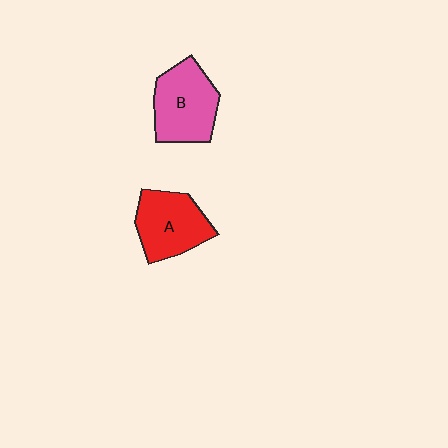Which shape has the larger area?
Shape B (pink).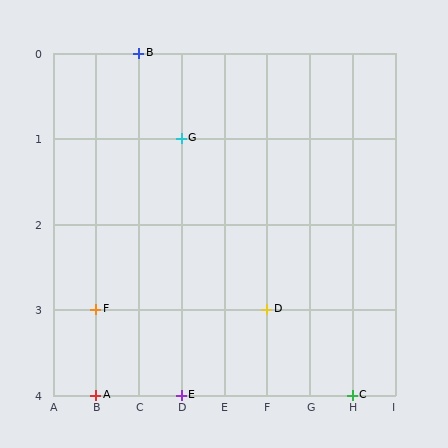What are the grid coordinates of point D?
Point D is at grid coordinates (F, 3).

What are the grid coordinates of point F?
Point F is at grid coordinates (B, 3).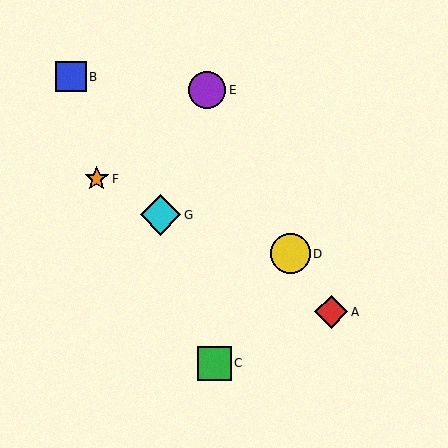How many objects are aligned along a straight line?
3 objects (A, F, G) are aligned along a straight line.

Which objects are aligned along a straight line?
Objects A, F, G are aligned along a straight line.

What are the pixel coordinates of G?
Object G is at (160, 215).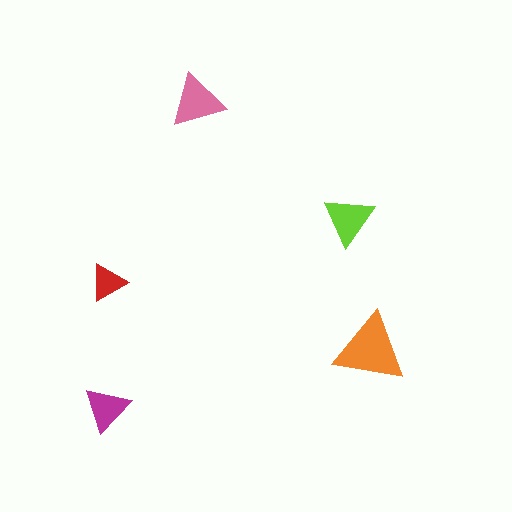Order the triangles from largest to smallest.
the orange one, the pink one, the lime one, the magenta one, the red one.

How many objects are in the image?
There are 5 objects in the image.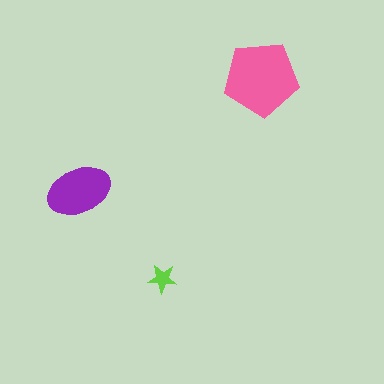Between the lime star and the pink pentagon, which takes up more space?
The pink pentagon.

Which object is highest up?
The pink pentagon is topmost.